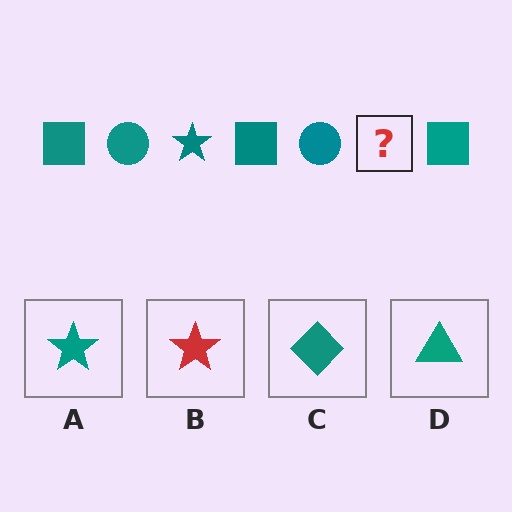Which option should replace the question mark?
Option A.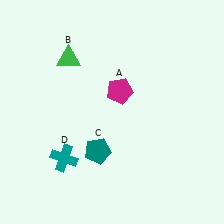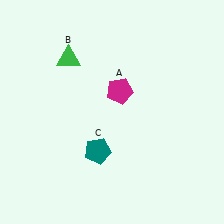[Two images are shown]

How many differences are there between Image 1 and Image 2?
There is 1 difference between the two images.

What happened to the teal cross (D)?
The teal cross (D) was removed in Image 2. It was in the bottom-left area of Image 1.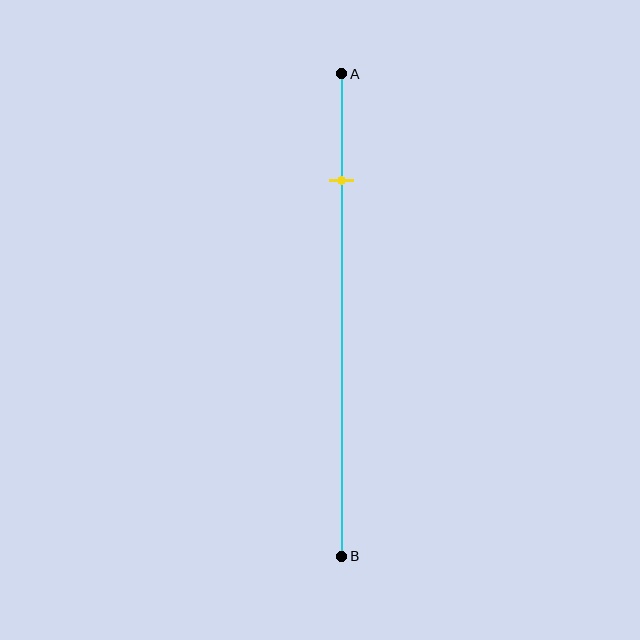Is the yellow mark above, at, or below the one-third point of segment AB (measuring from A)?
The yellow mark is above the one-third point of segment AB.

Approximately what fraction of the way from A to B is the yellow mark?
The yellow mark is approximately 20% of the way from A to B.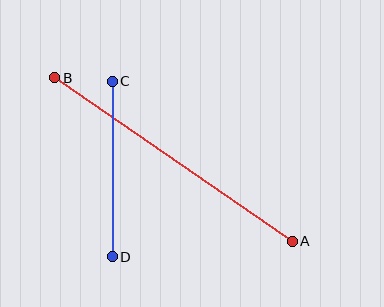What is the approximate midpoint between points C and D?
The midpoint is at approximately (112, 169) pixels.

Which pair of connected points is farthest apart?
Points A and B are farthest apart.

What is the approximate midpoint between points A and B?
The midpoint is at approximately (173, 159) pixels.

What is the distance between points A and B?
The distance is approximately 289 pixels.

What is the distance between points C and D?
The distance is approximately 175 pixels.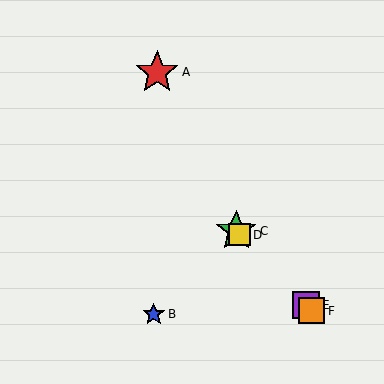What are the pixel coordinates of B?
Object B is at (154, 314).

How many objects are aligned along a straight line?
4 objects (C, D, E, F) are aligned along a straight line.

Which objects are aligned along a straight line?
Objects C, D, E, F are aligned along a straight line.